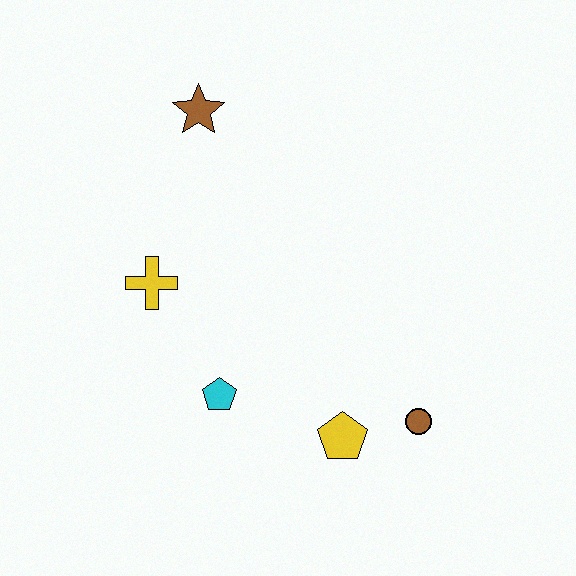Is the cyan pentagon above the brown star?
No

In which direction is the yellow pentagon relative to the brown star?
The yellow pentagon is below the brown star.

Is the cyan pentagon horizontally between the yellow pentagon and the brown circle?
No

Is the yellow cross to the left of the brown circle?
Yes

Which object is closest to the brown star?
The yellow cross is closest to the brown star.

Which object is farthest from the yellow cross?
The brown circle is farthest from the yellow cross.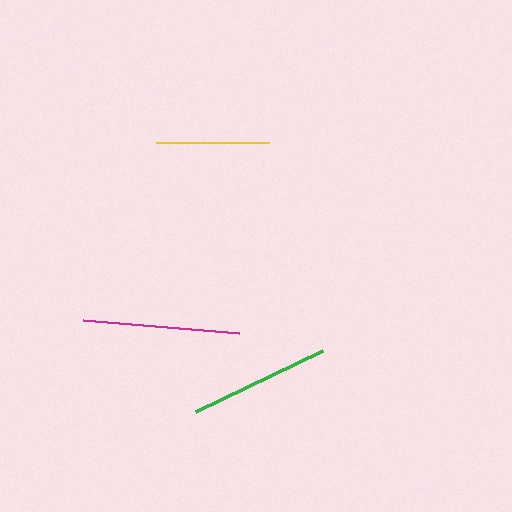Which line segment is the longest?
The magenta line is the longest at approximately 157 pixels.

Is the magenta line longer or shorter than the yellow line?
The magenta line is longer than the yellow line.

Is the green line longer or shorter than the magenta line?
The magenta line is longer than the green line.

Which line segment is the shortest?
The yellow line is the shortest at approximately 113 pixels.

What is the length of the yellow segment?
The yellow segment is approximately 113 pixels long.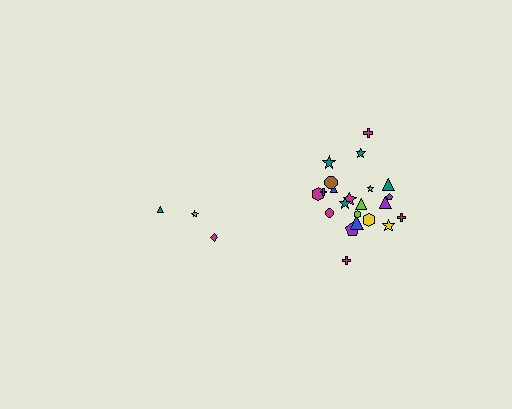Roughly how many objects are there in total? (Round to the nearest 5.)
Roughly 25 objects in total.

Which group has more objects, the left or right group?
The right group.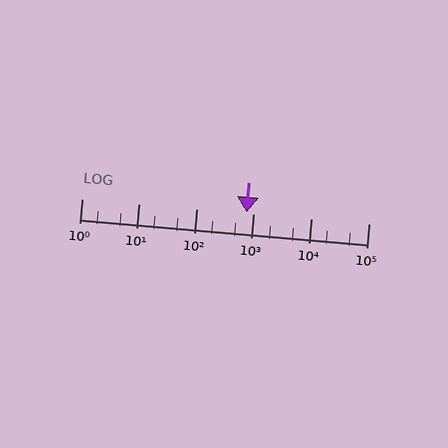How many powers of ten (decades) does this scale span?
The scale spans 5 decades, from 1 to 100000.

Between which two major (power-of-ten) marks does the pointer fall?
The pointer is between 100 and 1000.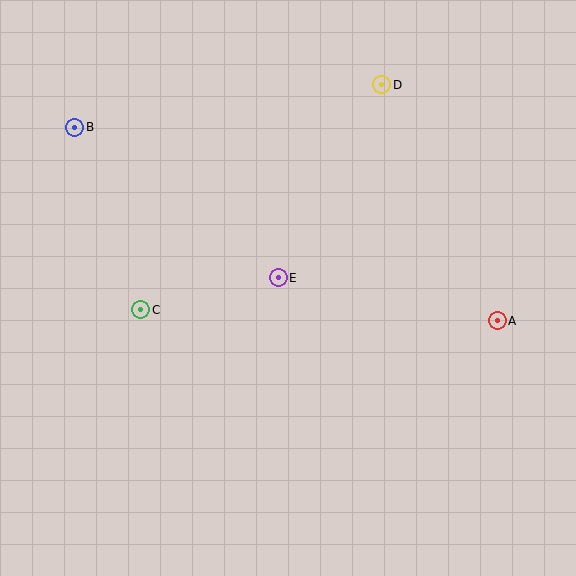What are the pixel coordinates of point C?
Point C is at (141, 310).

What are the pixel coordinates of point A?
Point A is at (497, 321).